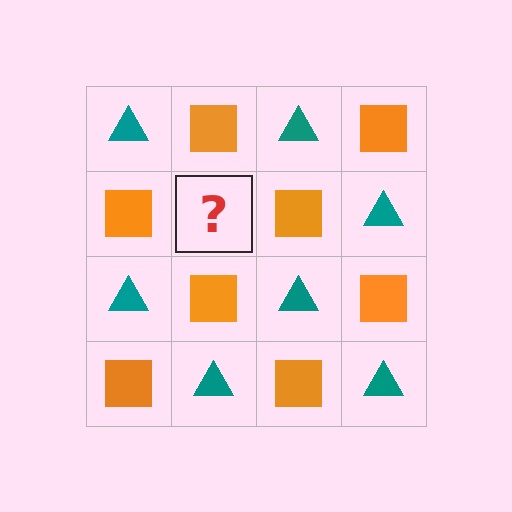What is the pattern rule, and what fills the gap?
The rule is that it alternates teal triangle and orange square in a checkerboard pattern. The gap should be filled with a teal triangle.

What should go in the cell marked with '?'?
The missing cell should contain a teal triangle.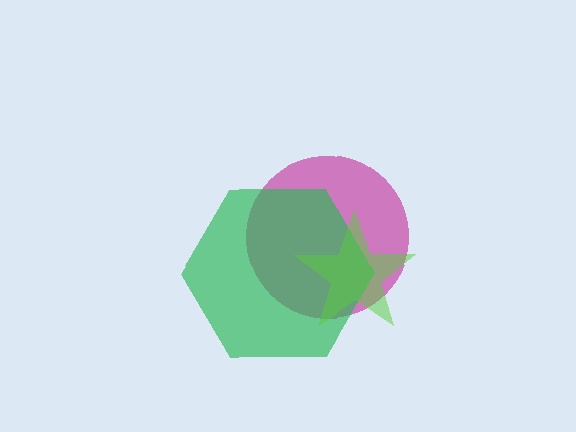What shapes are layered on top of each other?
The layered shapes are: a magenta circle, a green hexagon, a lime star.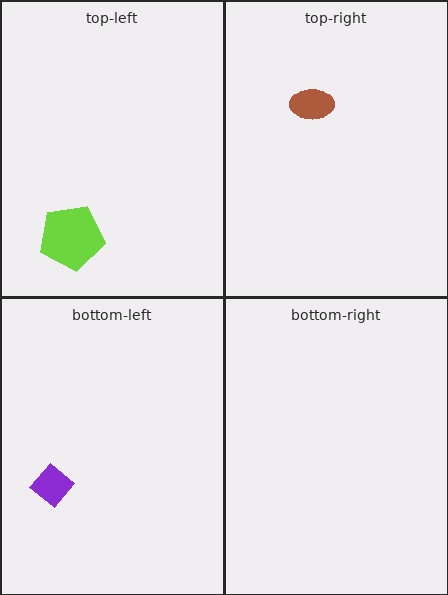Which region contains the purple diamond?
The bottom-left region.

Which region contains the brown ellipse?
The top-right region.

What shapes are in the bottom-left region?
The purple diamond.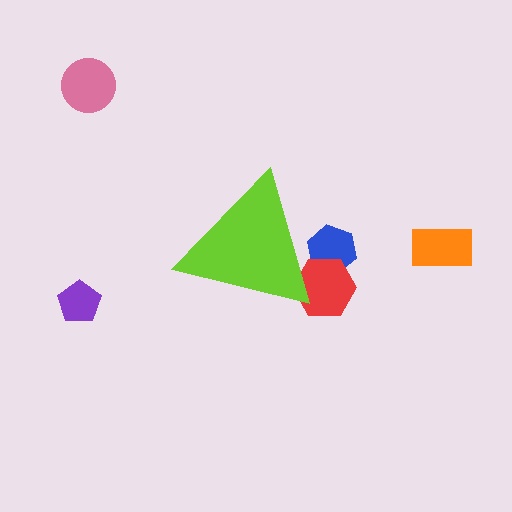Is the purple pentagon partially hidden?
No, the purple pentagon is fully visible.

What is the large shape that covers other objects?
A lime triangle.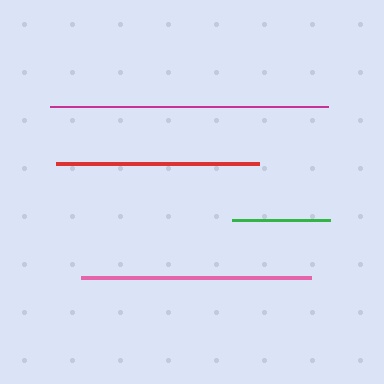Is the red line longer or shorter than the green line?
The red line is longer than the green line.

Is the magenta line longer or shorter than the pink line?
The magenta line is longer than the pink line.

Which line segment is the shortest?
The green line is the shortest at approximately 99 pixels.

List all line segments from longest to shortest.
From longest to shortest: magenta, pink, red, green.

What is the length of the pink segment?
The pink segment is approximately 230 pixels long.